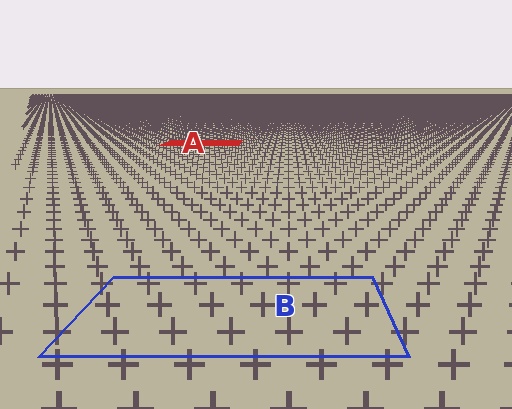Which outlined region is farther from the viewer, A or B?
Region A is farther from the viewer — the texture elements inside it appear smaller and more densely packed.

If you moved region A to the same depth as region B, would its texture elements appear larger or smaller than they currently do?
They would appear larger. At a closer depth, the same texture elements are projected at a bigger on-screen size.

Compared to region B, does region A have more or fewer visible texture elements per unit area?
Region A has more texture elements per unit area — they are packed more densely because it is farther away.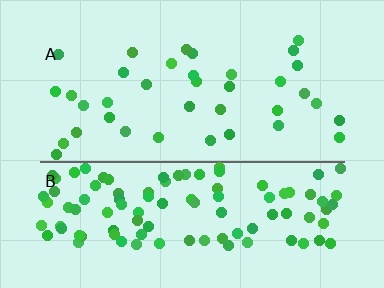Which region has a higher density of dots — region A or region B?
B (the bottom).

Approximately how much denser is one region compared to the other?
Approximately 3.0× — region B over region A.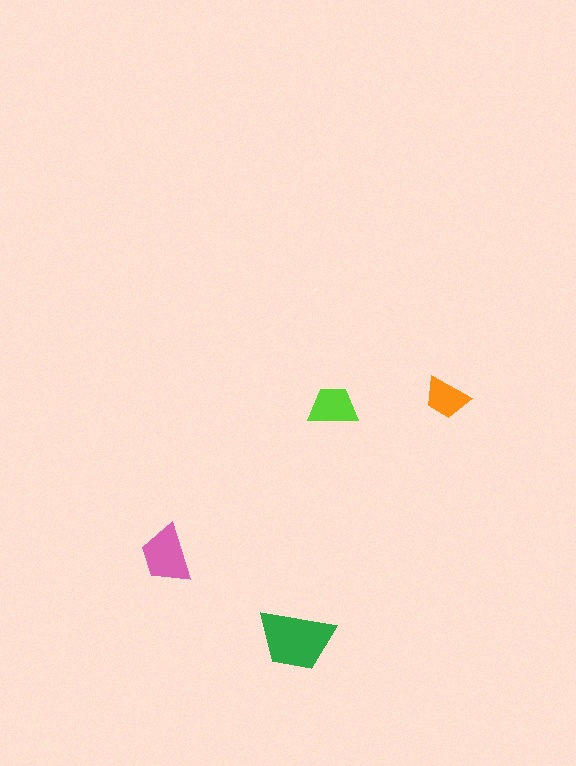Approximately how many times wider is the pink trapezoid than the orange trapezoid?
About 1.5 times wider.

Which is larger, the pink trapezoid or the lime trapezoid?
The pink one.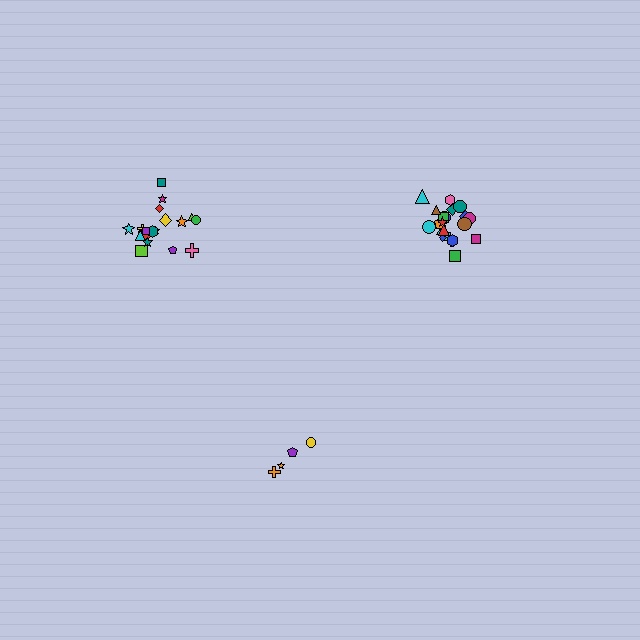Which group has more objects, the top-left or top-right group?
The top-right group.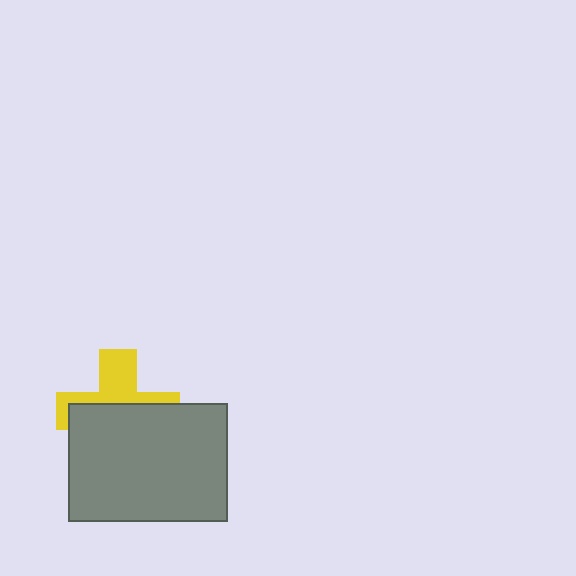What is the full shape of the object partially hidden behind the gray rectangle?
The partially hidden object is a yellow cross.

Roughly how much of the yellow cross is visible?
A small part of it is visible (roughly 43%).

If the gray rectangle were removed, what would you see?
You would see the complete yellow cross.